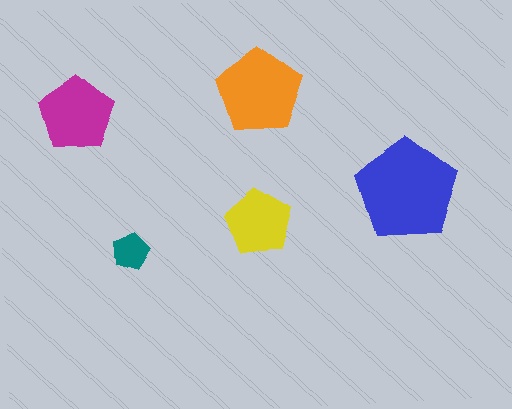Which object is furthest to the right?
The blue pentagon is rightmost.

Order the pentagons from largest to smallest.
the blue one, the orange one, the magenta one, the yellow one, the teal one.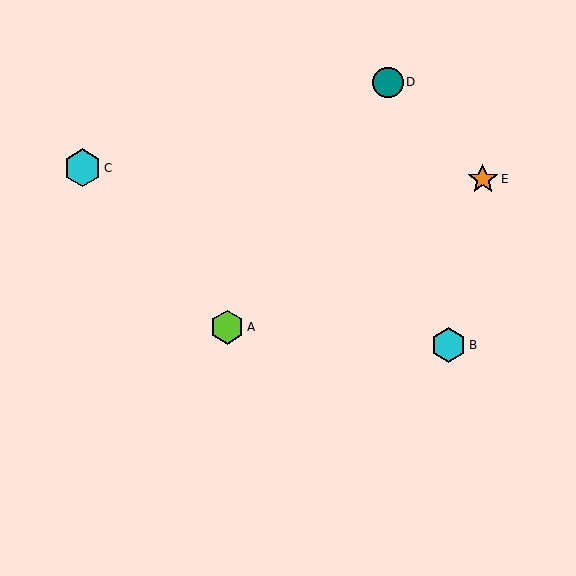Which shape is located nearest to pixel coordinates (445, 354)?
The cyan hexagon (labeled B) at (449, 345) is nearest to that location.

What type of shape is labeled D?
Shape D is a teal circle.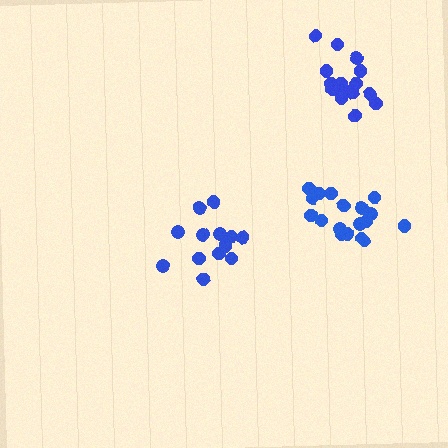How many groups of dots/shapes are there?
There are 3 groups.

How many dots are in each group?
Group 1: 13 dots, Group 2: 18 dots, Group 3: 16 dots (47 total).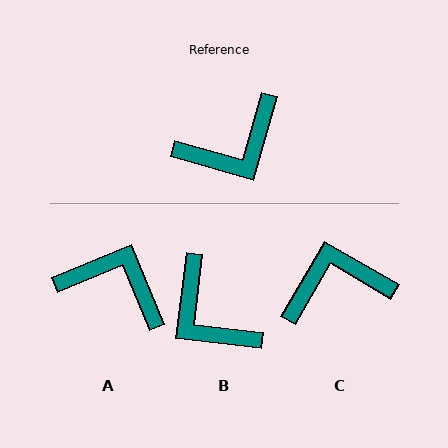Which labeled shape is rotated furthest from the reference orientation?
C, about 166 degrees away.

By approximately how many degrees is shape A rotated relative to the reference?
Approximately 128 degrees counter-clockwise.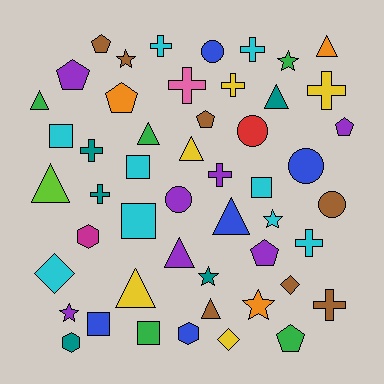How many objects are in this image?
There are 50 objects.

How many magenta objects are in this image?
There is 1 magenta object.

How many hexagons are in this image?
There are 3 hexagons.